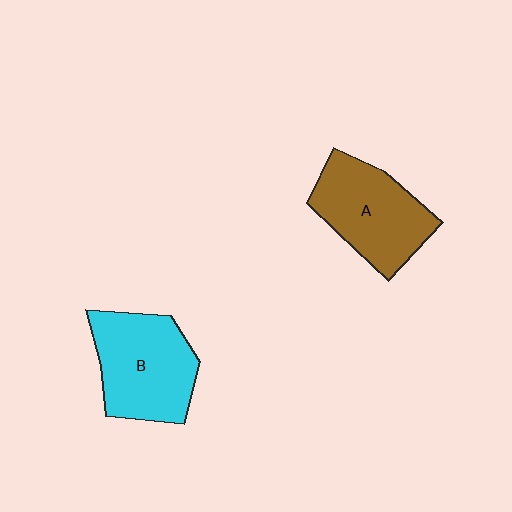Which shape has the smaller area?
Shape A (brown).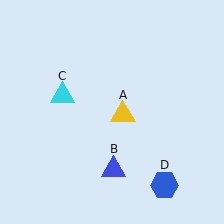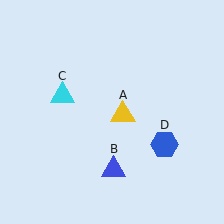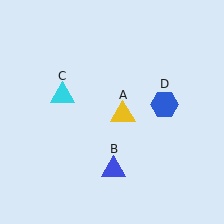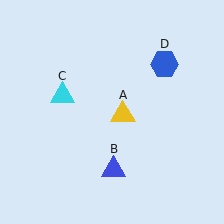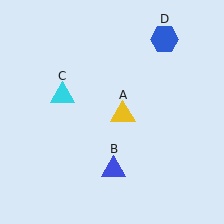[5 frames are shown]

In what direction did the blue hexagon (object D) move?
The blue hexagon (object D) moved up.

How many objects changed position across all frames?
1 object changed position: blue hexagon (object D).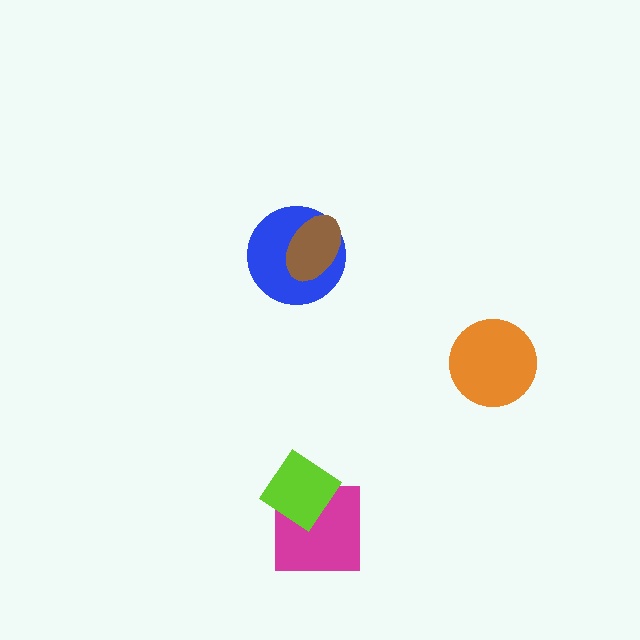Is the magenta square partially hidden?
Yes, it is partially covered by another shape.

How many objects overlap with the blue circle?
1 object overlaps with the blue circle.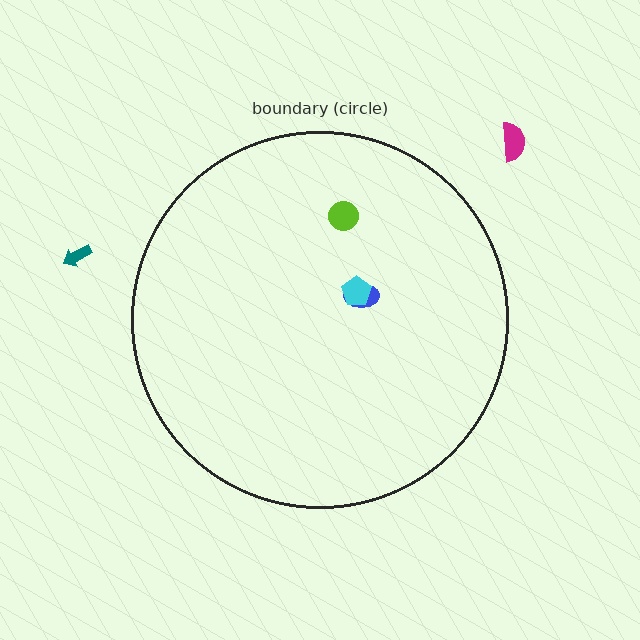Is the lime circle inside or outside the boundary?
Inside.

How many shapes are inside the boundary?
3 inside, 2 outside.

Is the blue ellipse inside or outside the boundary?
Inside.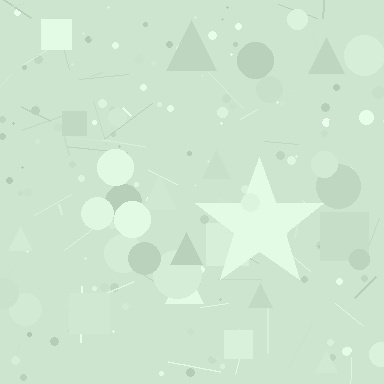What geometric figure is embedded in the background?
A star is embedded in the background.